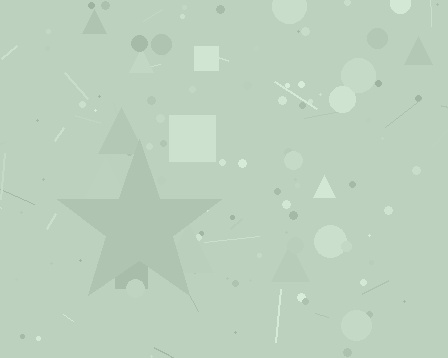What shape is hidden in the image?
A star is hidden in the image.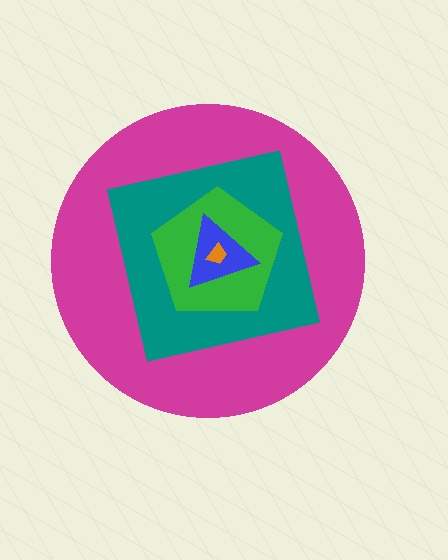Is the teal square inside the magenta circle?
Yes.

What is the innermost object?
The orange trapezoid.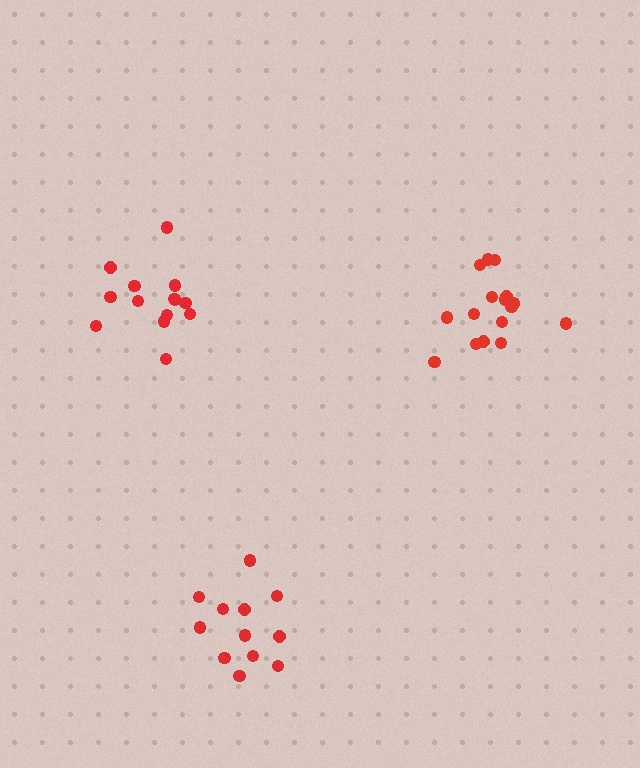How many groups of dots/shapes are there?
There are 3 groups.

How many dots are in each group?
Group 1: 14 dots, Group 2: 16 dots, Group 3: 12 dots (42 total).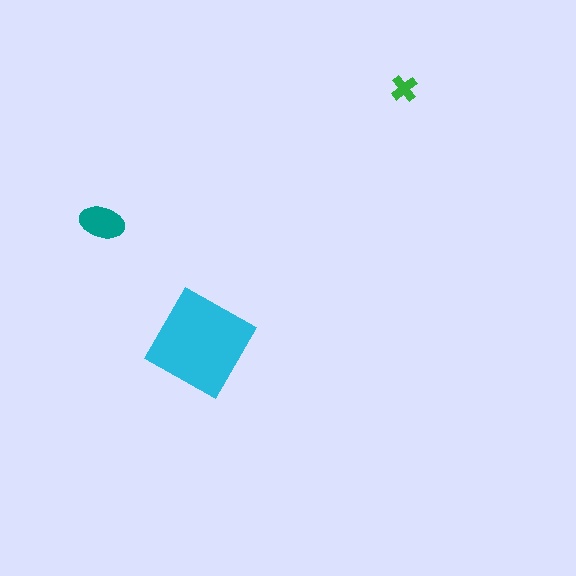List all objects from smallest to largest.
The green cross, the teal ellipse, the cyan diamond.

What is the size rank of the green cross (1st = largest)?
3rd.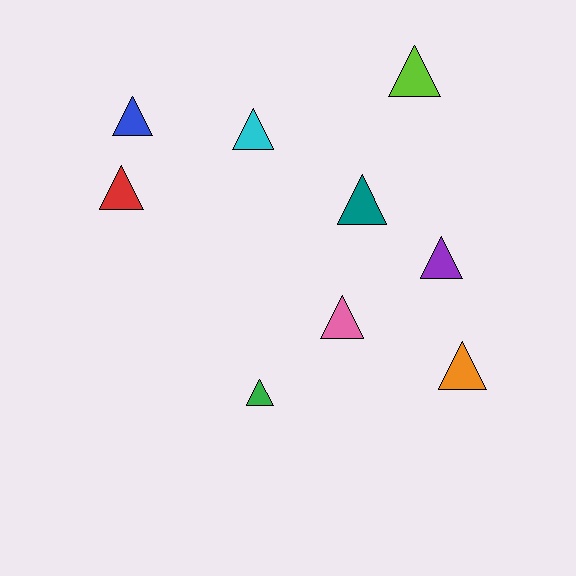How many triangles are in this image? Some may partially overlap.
There are 9 triangles.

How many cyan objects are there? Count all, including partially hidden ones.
There is 1 cyan object.